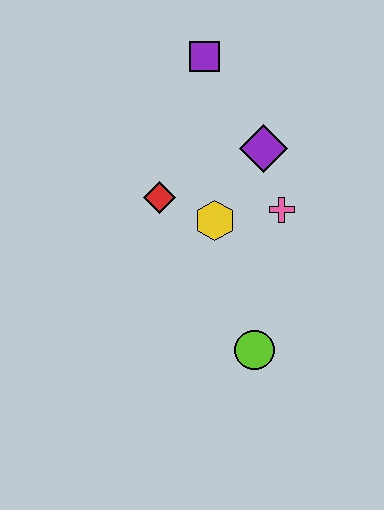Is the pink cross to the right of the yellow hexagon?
Yes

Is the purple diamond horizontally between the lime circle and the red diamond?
No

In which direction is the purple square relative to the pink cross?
The purple square is above the pink cross.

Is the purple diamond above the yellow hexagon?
Yes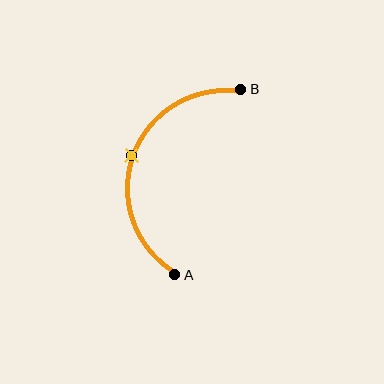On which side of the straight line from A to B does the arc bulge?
The arc bulges to the left of the straight line connecting A and B.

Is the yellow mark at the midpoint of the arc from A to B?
Yes. The yellow mark lies on the arc at equal arc-length from both A and B — it is the arc midpoint.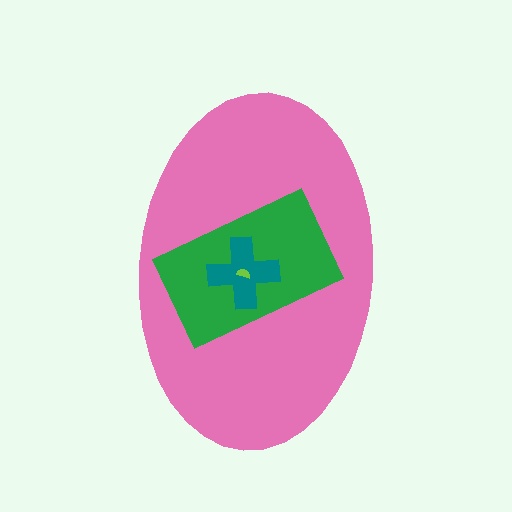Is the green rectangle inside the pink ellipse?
Yes.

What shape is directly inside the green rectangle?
The teal cross.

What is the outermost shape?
The pink ellipse.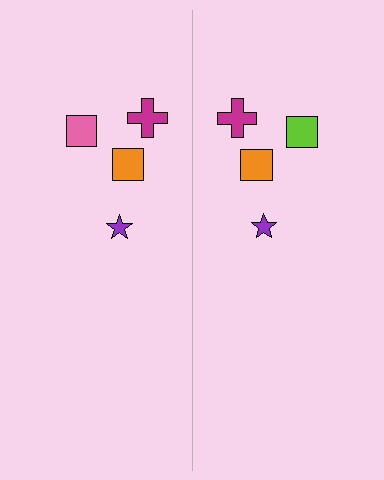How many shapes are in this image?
There are 8 shapes in this image.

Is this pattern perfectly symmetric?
No, the pattern is not perfectly symmetric. The lime square on the right side breaks the symmetry — its mirror counterpart is pink.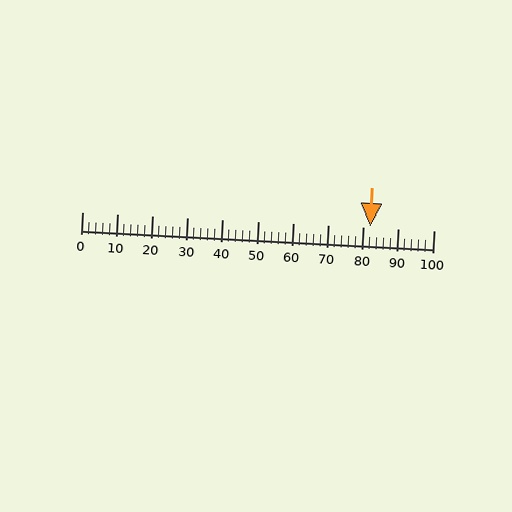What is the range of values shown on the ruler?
The ruler shows values from 0 to 100.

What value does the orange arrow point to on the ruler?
The orange arrow points to approximately 82.